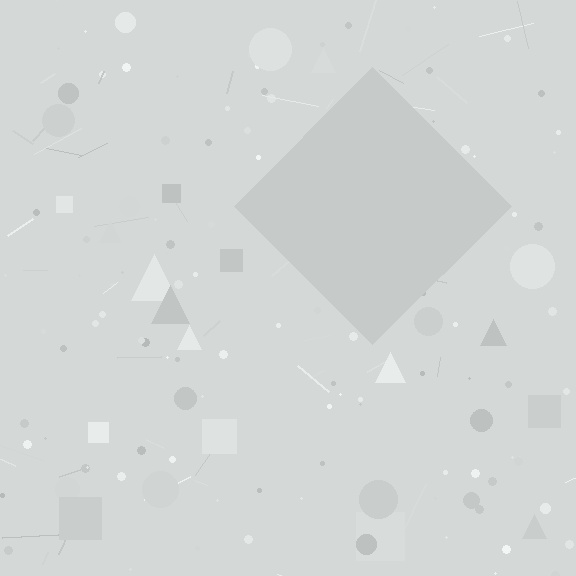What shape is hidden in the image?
A diamond is hidden in the image.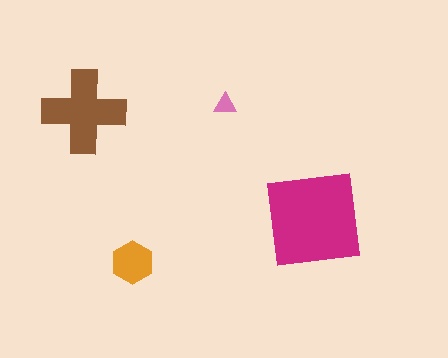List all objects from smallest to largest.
The pink triangle, the orange hexagon, the brown cross, the magenta square.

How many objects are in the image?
There are 4 objects in the image.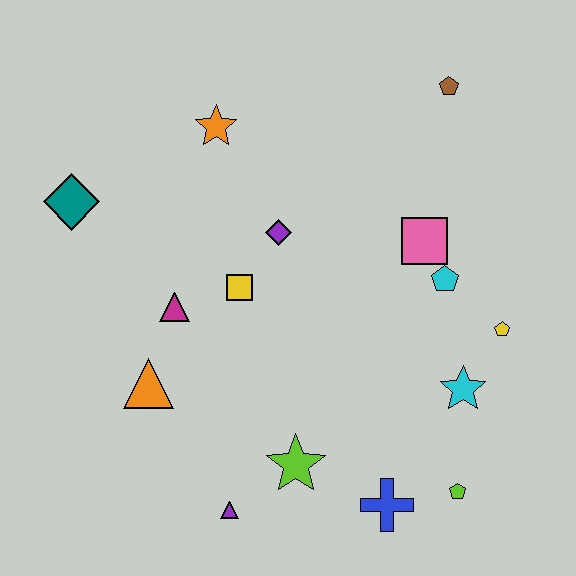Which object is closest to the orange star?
The purple diamond is closest to the orange star.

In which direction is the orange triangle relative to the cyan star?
The orange triangle is to the left of the cyan star.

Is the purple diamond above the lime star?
Yes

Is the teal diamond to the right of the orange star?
No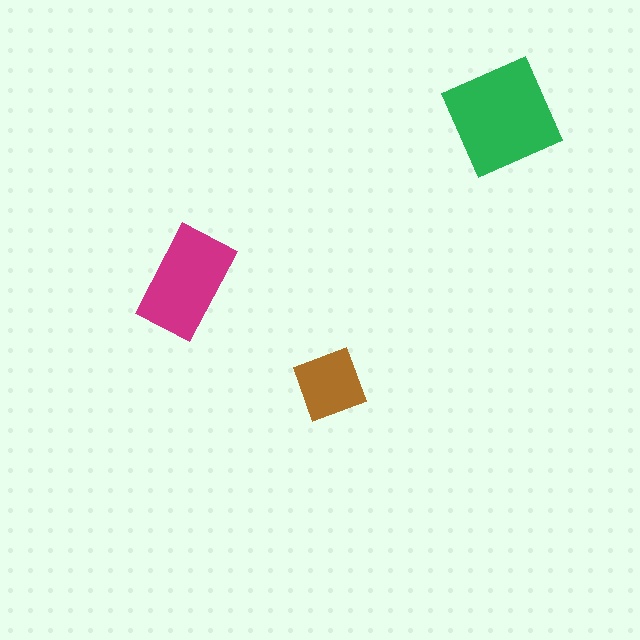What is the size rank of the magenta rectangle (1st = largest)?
2nd.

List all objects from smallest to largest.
The brown square, the magenta rectangle, the green diamond.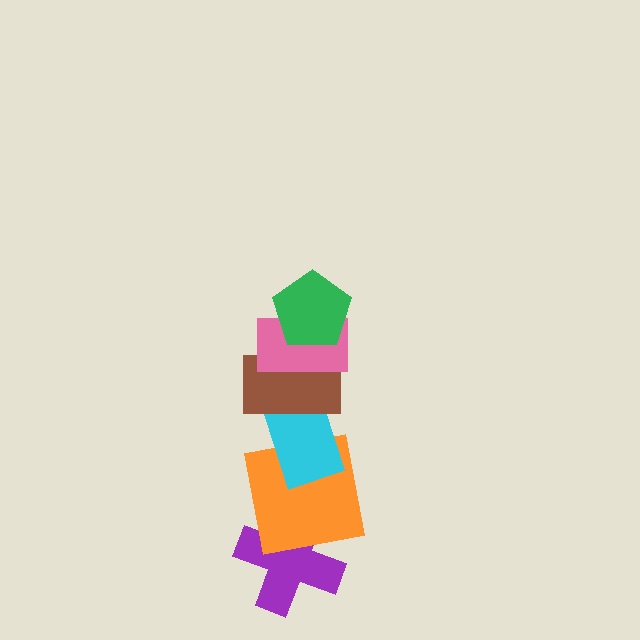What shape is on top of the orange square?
The cyan rectangle is on top of the orange square.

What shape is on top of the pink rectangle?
The green pentagon is on top of the pink rectangle.